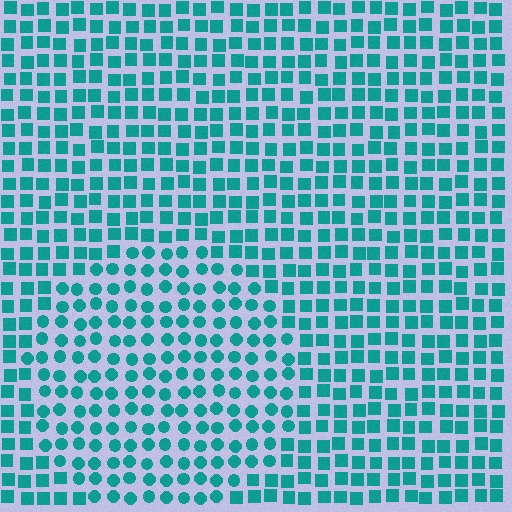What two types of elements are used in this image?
The image uses circles inside the circle region and squares outside it.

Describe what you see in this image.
The image is filled with small teal elements arranged in a uniform grid. A circle-shaped region contains circles, while the surrounding area contains squares. The boundary is defined purely by the change in element shape.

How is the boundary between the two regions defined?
The boundary is defined by a change in element shape: circles inside vs. squares outside. All elements share the same color and spacing.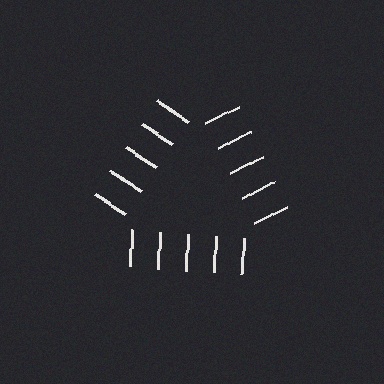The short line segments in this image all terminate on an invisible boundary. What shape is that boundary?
An illusory triangle — the line segments terminate on its edges but no continuous stroke is drawn.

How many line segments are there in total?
15 — 5 along each of the 3 edges.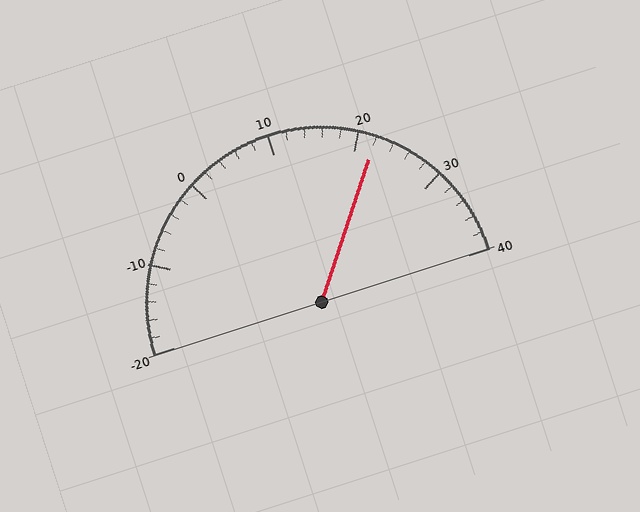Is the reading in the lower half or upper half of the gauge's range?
The reading is in the upper half of the range (-20 to 40).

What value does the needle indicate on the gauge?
The needle indicates approximately 22.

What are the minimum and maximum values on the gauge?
The gauge ranges from -20 to 40.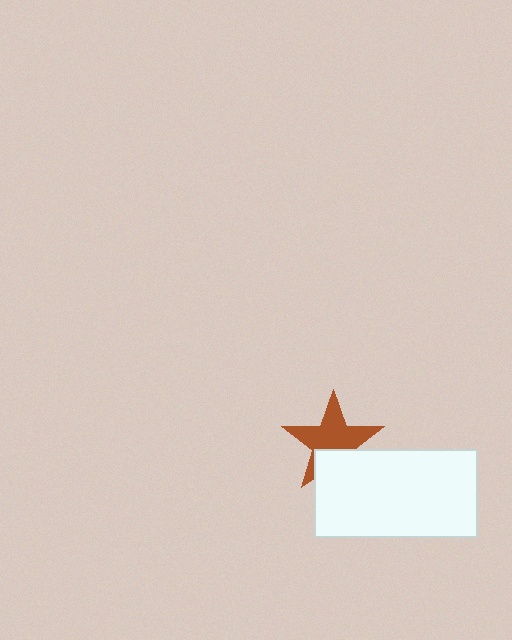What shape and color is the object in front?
The object in front is a white rectangle.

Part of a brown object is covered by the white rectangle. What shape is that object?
It is a star.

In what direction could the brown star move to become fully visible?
The brown star could move up. That would shift it out from behind the white rectangle entirely.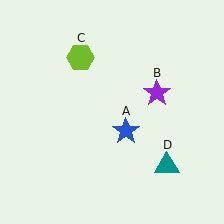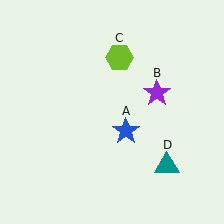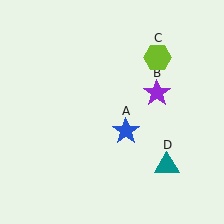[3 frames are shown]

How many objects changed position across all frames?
1 object changed position: lime hexagon (object C).